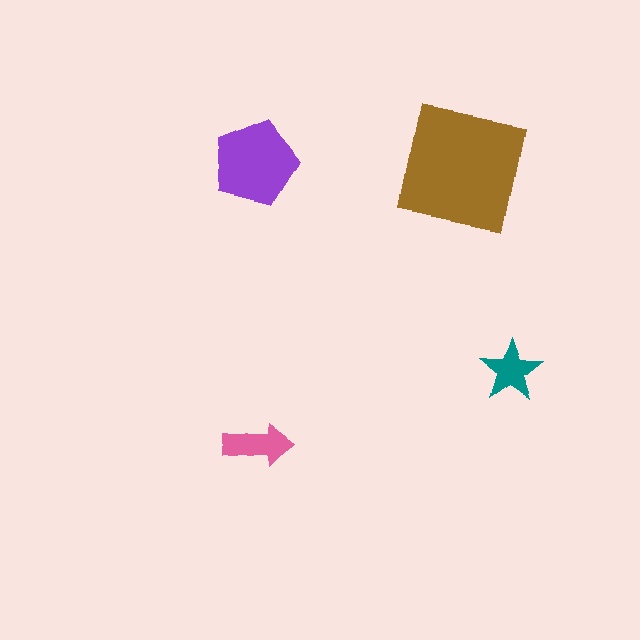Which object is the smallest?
The teal star.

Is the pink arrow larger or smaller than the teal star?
Larger.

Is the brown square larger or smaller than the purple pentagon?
Larger.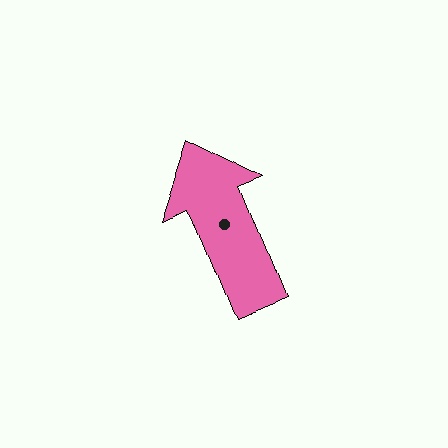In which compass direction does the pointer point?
North.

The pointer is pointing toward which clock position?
Roughly 11 o'clock.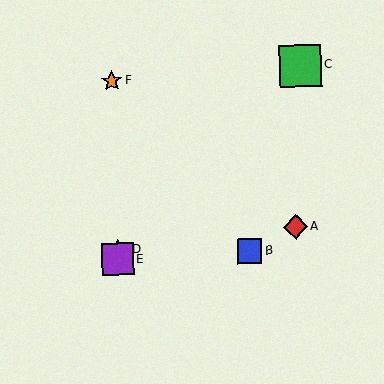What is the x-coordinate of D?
Object D is at x≈117.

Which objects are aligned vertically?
Objects D, E, F are aligned vertically.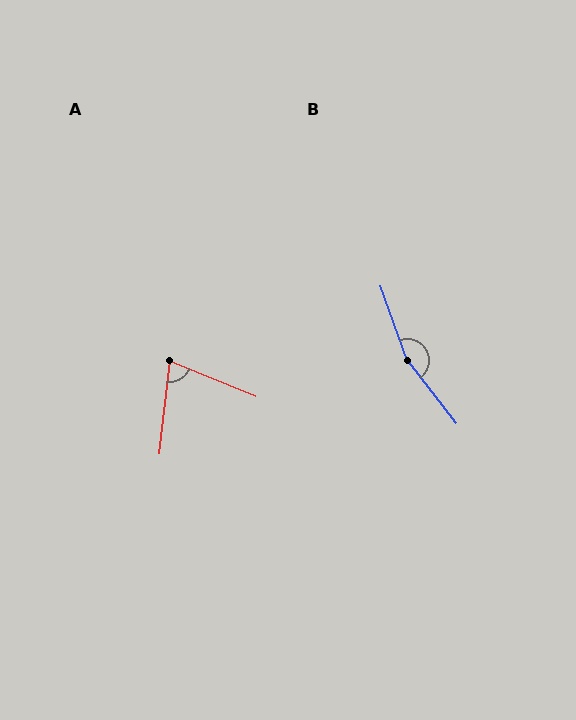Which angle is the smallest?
A, at approximately 74 degrees.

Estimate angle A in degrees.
Approximately 74 degrees.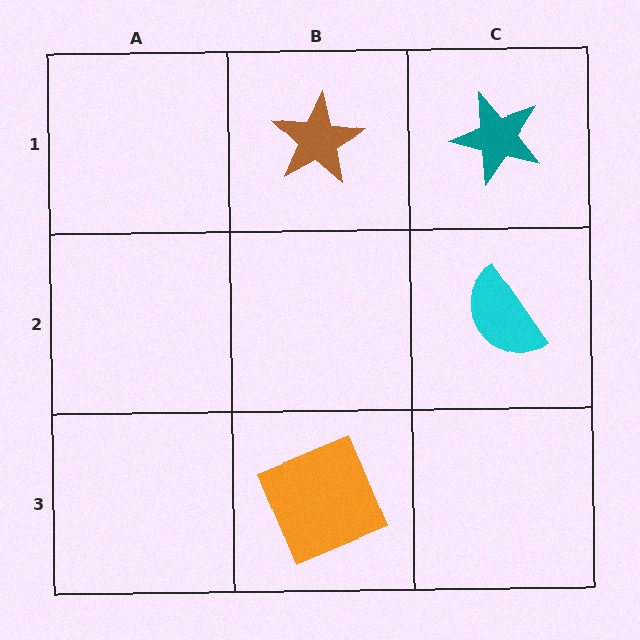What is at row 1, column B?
A brown star.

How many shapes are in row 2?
1 shape.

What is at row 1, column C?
A teal star.